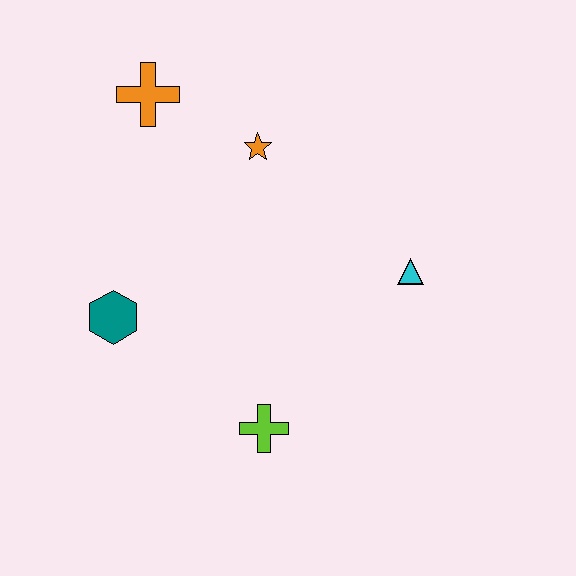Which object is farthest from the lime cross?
The orange cross is farthest from the lime cross.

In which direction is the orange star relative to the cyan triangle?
The orange star is to the left of the cyan triangle.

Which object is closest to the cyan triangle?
The orange star is closest to the cyan triangle.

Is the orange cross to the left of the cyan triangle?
Yes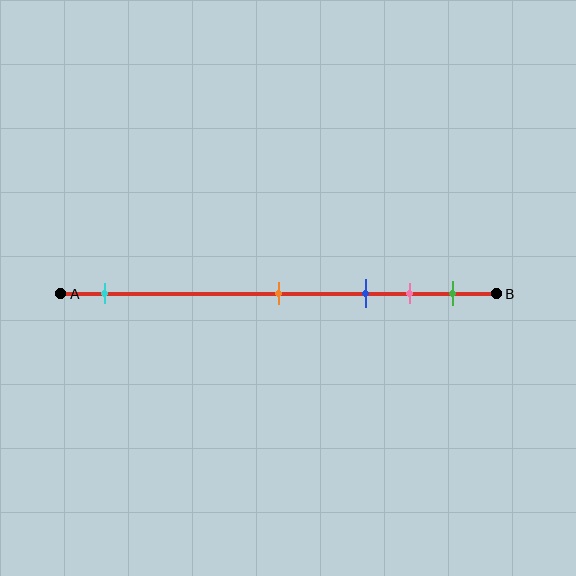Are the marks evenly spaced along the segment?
No, the marks are not evenly spaced.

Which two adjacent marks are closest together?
The pink and green marks are the closest adjacent pair.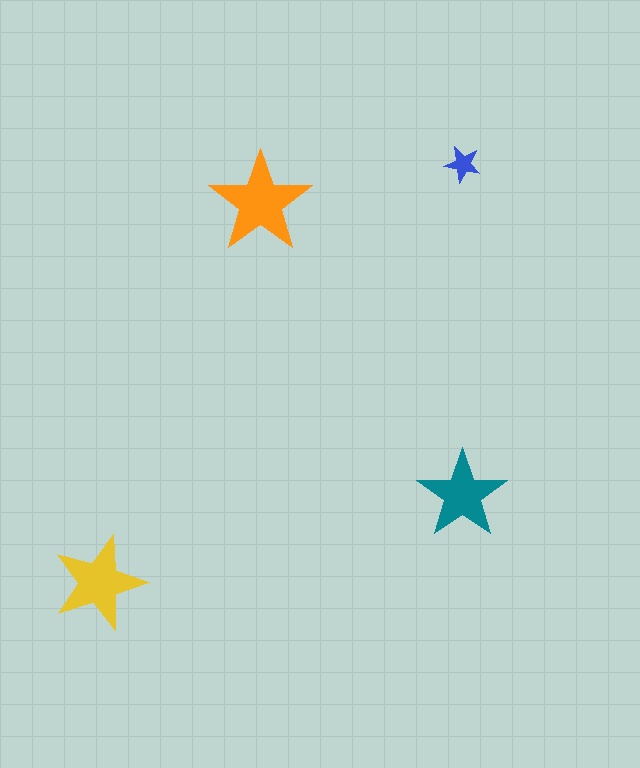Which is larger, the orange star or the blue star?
The orange one.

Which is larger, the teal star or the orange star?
The orange one.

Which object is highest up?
The blue star is topmost.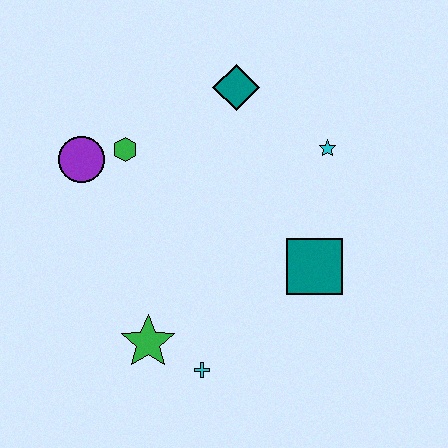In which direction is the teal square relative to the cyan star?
The teal square is below the cyan star.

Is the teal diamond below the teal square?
No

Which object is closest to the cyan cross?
The green star is closest to the cyan cross.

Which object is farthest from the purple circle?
The teal square is farthest from the purple circle.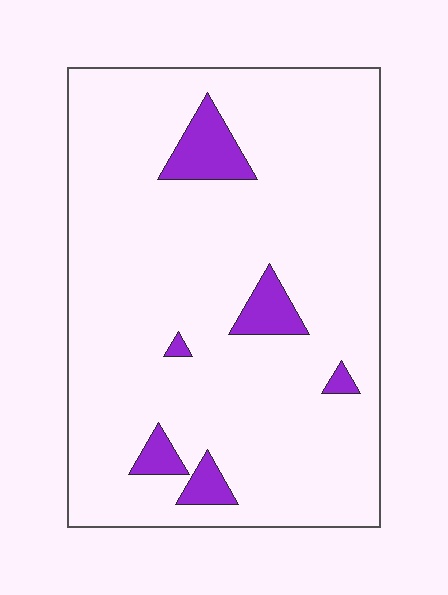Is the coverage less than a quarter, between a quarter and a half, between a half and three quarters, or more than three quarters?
Less than a quarter.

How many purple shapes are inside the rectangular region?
6.